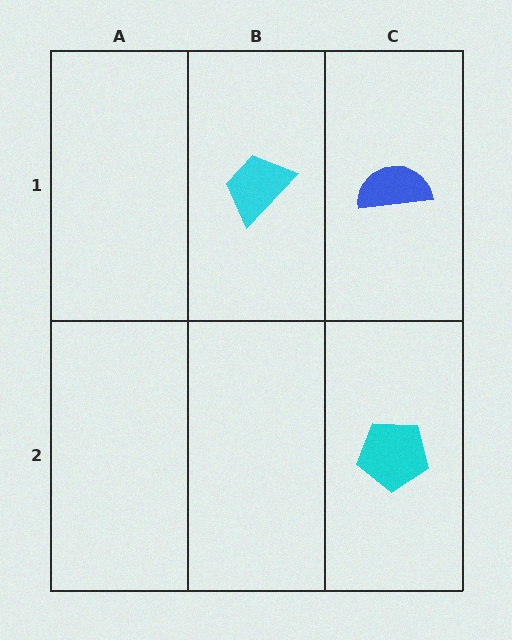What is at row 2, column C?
A cyan pentagon.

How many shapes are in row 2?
1 shape.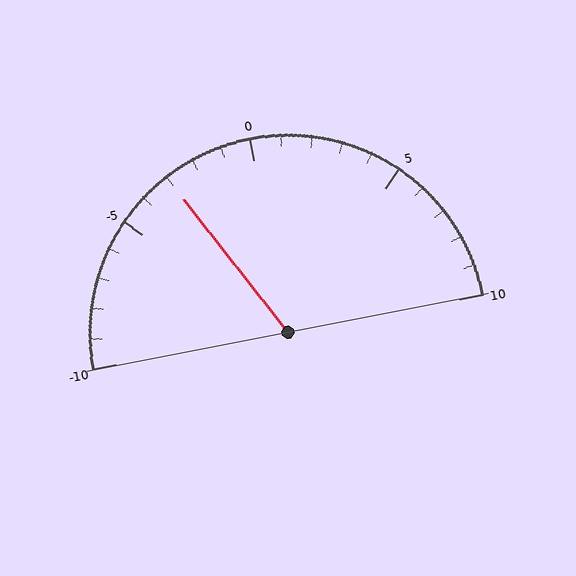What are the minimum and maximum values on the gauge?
The gauge ranges from -10 to 10.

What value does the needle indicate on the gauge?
The needle indicates approximately -3.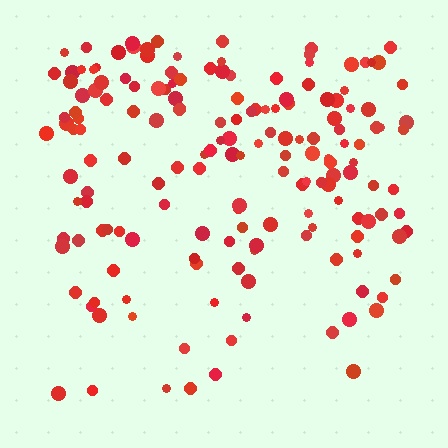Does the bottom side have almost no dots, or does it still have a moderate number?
Still a moderate number, just noticeably fewer than the top.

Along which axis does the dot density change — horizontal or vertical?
Vertical.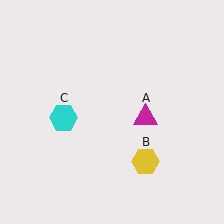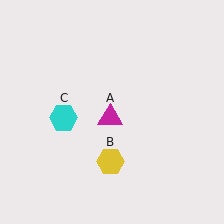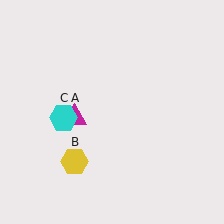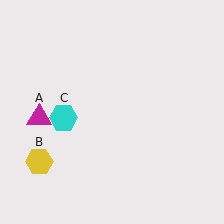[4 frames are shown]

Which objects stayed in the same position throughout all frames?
Cyan hexagon (object C) remained stationary.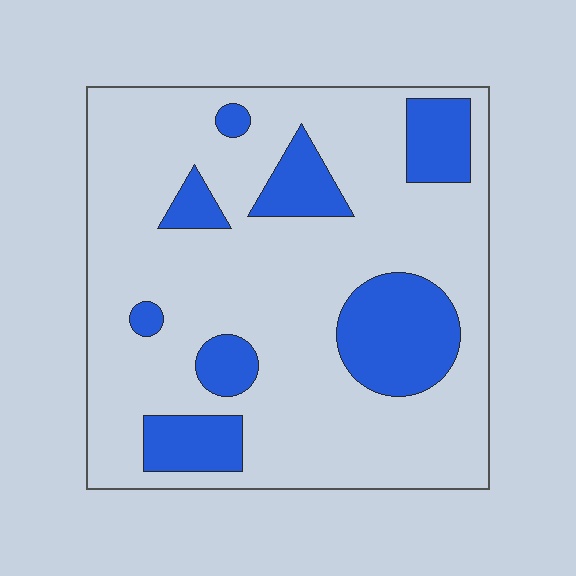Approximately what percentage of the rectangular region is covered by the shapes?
Approximately 20%.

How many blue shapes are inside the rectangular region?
8.